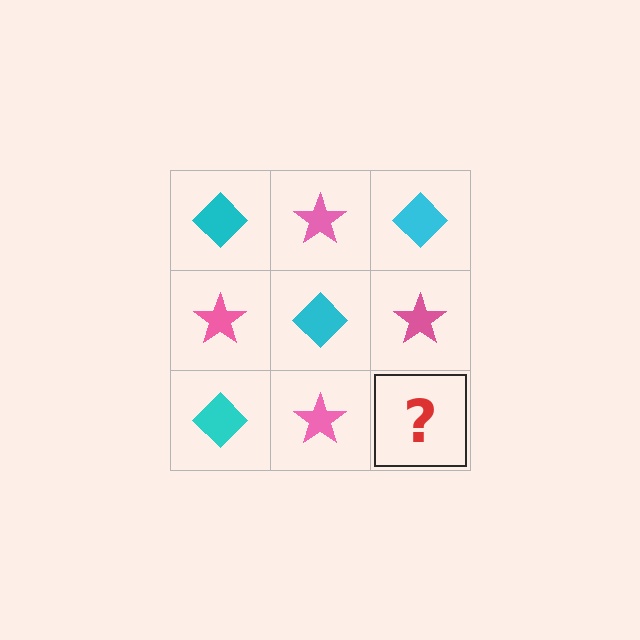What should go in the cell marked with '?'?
The missing cell should contain a cyan diamond.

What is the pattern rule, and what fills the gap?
The rule is that it alternates cyan diamond and pink star in a checkerboard pattern. The gap should be filled with a cyan diamond.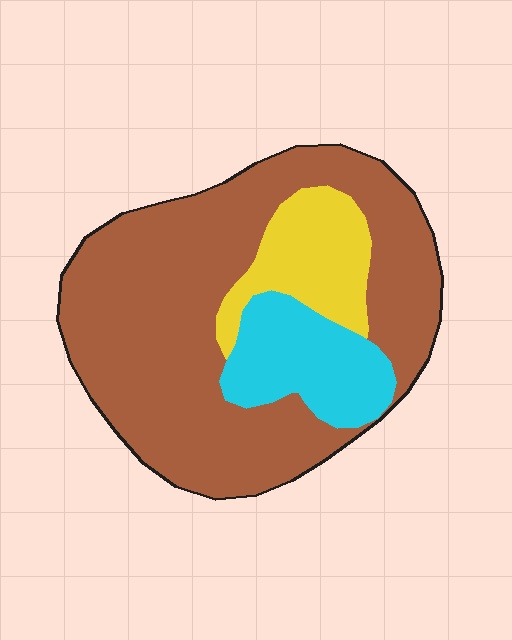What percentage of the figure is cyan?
Cyan takes up about one sixth (1/6) of the figure.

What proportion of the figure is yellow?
Yellow takes up about one eighth (1/8) of the figure.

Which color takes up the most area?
Brown, at roughly 70%.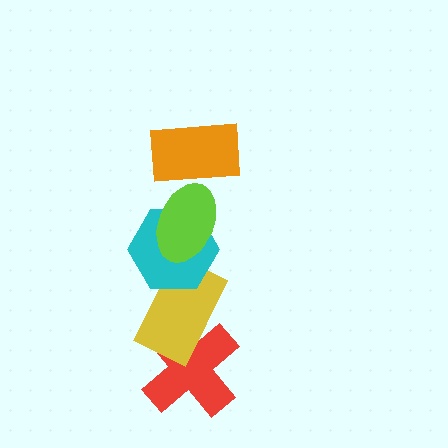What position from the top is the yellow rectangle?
The yellow rectangle is 4th from the top.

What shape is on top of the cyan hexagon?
The lime ellipse is on top of the cyan hexagon.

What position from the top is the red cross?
The red cross is 5th from the top.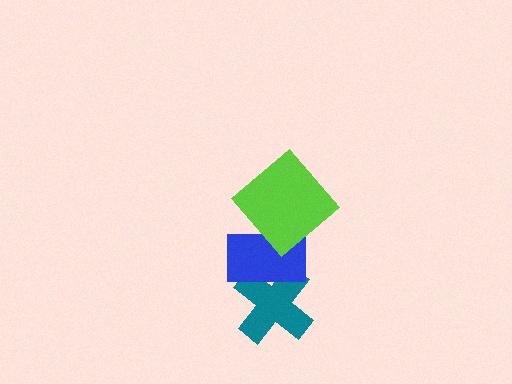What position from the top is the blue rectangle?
The blue rectangle is 2nd from the top.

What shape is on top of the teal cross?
The blue rectangle is on top of the teal cross.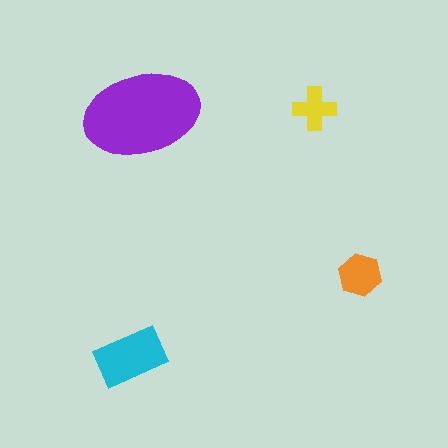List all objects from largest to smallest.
The purple ellipse, the cyan rectangle, the orange hexagon, the yellow cross.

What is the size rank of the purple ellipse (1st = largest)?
1st.